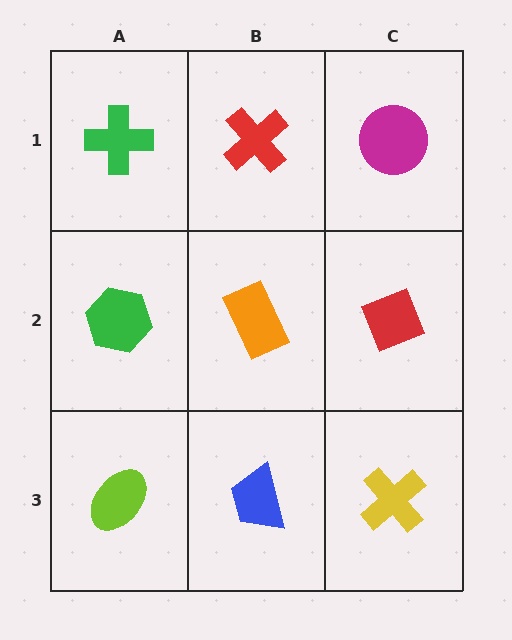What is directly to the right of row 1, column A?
A red cross.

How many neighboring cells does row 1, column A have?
2.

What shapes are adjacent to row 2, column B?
A red cross (row 1, column B), a blue trapezoid (row 3, column B), a green hexagon (row 2, column A), a red diamond (row 2, column C).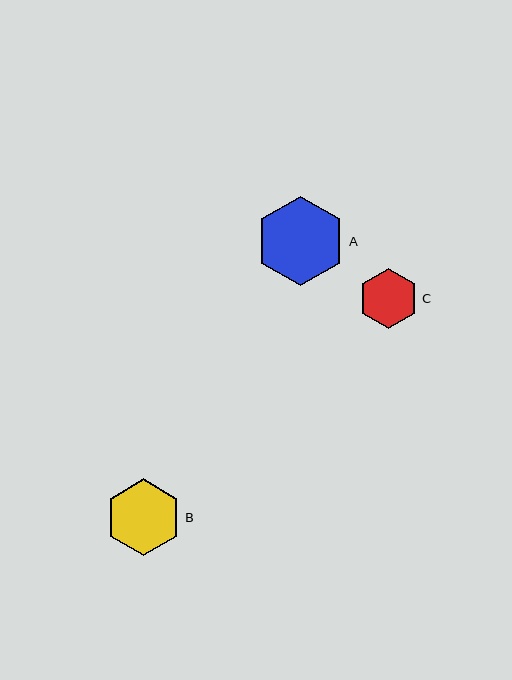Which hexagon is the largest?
Hexagon A is the largest with a size of approximately 90 pixels.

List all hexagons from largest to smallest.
From largest to smallest: A, B, C.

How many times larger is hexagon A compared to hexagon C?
Hexagon A is approximately 1.5 times the size of hexagon C.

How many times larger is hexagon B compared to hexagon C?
Hexagon B is approximately 1.3 times the size of hexagon C.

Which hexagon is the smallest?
Hexagon C is the smallest with a size of approximately 61 pixels.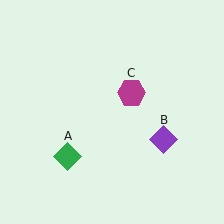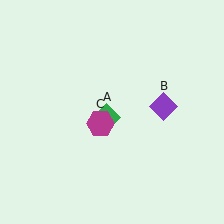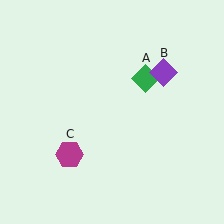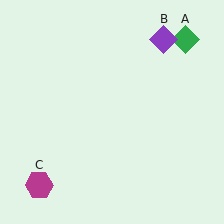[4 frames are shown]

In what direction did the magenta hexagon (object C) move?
The magenta hexagon (object C) moved down and to the left.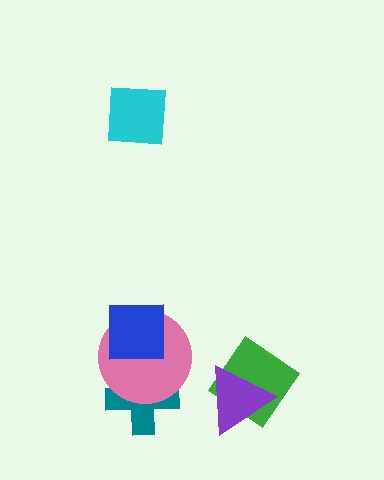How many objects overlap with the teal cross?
2 objects overlap with the teal cross.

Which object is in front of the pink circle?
The blue square is in front of the pink circle.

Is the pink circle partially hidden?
Yes, it is partially covered by another shape.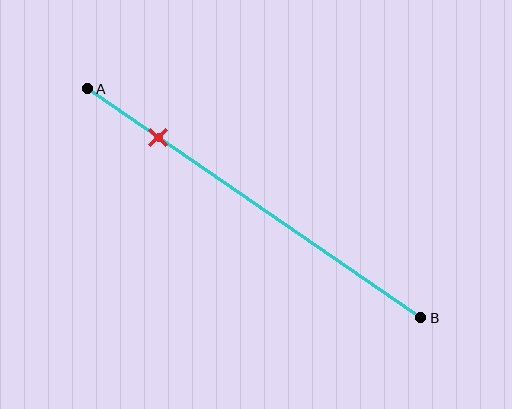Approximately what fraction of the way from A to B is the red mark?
The red mark is approximately 20% of the way from A to B.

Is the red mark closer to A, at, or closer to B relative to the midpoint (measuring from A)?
The red mark is closer to point A than the midpoint of segment AB.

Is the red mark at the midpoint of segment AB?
No, the mark is at about 20% from A, not at the 50% midpoint.